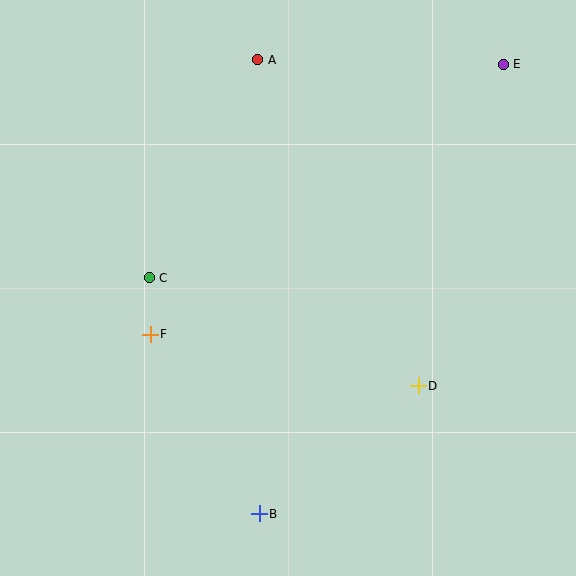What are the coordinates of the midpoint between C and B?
The midpoint between C and B is at (204, 396).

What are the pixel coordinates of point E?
Point E is at (503, 64).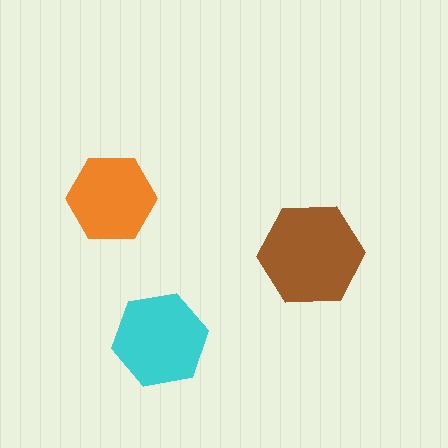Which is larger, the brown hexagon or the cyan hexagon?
The brown one.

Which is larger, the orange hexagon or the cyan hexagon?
The cyan one.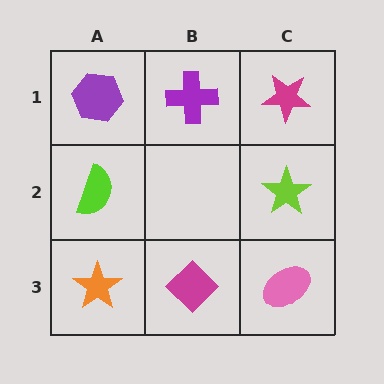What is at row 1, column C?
A magenta star.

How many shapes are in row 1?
3 shapes.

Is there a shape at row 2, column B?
No, that cell is empty.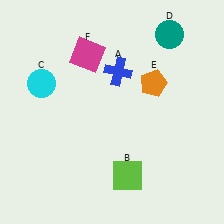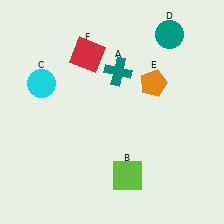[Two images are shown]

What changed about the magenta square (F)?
In Image 1, F is magenta. In Image 2, it changed to red.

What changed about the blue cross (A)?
In Image 1, A is blue. In Image 2, it changed to teal.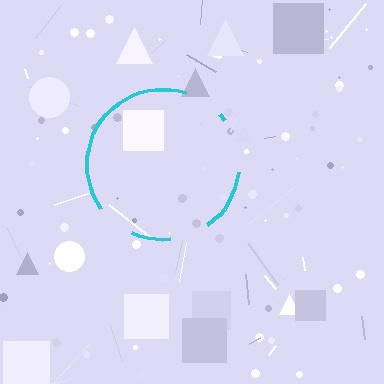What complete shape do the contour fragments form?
The contour fragments form a circle.